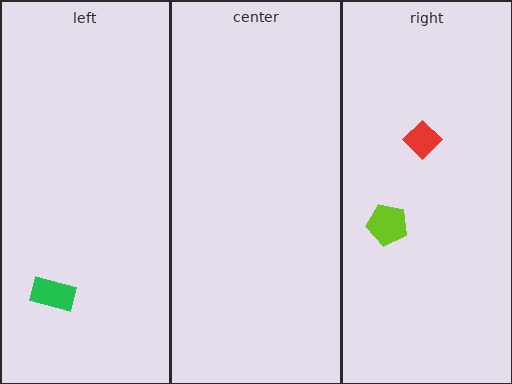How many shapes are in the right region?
2.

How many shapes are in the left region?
1.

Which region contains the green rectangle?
The left region.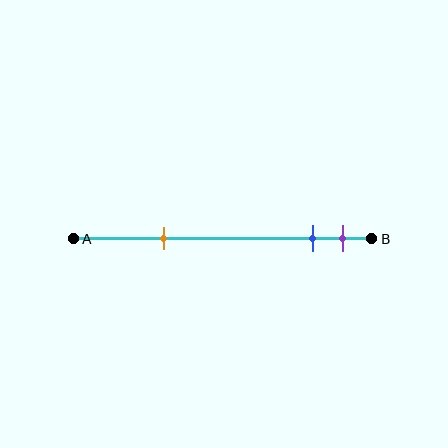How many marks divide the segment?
There are 3 marks dividing the segment.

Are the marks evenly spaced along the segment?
No, the marks are not evenly spaced.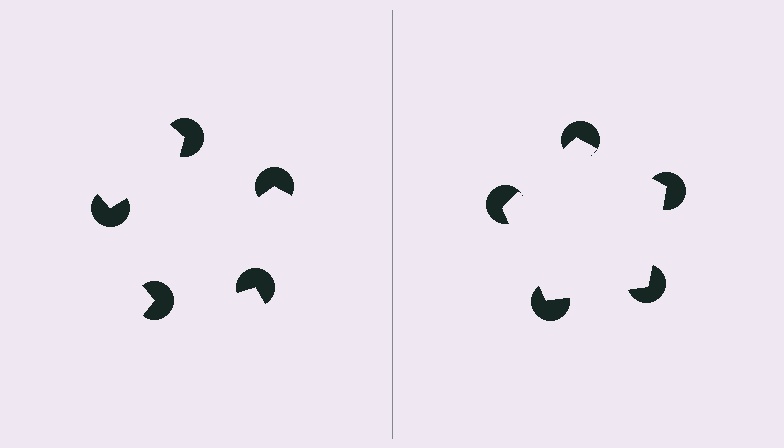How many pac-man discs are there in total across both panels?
10 — 5 on each side.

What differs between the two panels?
The pac-man discs are positioned identically on both sides; only the wedge orientations differ. On the right they align to a pentagon; on the left they are misaligned.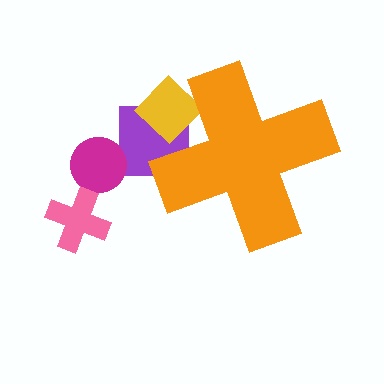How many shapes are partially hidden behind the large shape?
2 shapes are partially hidden.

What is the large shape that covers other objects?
An orange cross.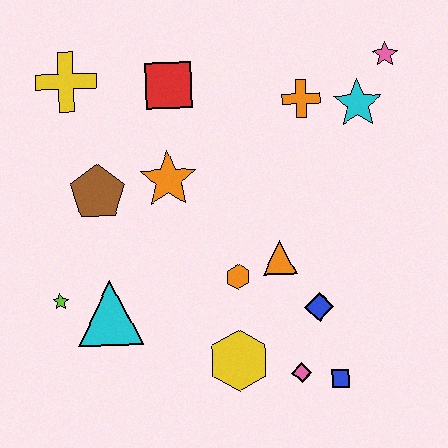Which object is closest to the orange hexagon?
The orange triangle is closest to the orange hexagon.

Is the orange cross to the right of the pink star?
No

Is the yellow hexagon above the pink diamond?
Yes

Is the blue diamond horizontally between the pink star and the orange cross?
Yes